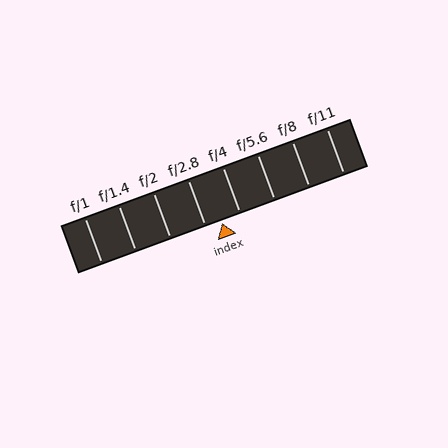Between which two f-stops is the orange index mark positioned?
The index mark is between f/2.8 and f/4.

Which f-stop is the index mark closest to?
The index mark is closest to f/2.8.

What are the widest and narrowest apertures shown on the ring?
The widest aperture shown is f/1 and the narrowest is f/11.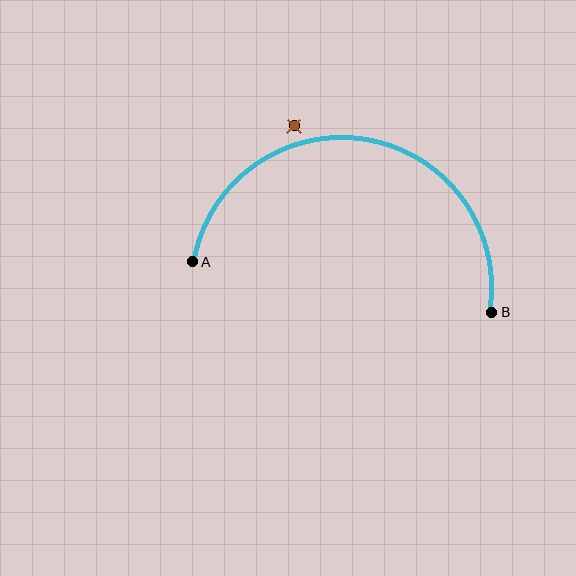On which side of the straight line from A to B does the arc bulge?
The arc bulges above the straight line connecting A and B.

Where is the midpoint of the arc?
The arc midpoint is the point on the curve farthest from the straight line joining A and B. It sits above that line.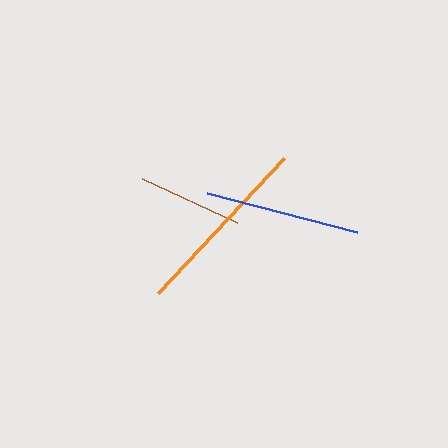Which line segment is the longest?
The orange line is the longest at approximately 184 pixels.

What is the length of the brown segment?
The brown segment is approximately 105 pixels long.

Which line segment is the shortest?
The brown line is the shortest at approximately 105 pixels.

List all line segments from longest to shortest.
From longest to shortest: orange, blue, brown.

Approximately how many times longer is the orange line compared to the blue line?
The orange line is approximately 1.2 times the length of the blue line.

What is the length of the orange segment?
The orange segment is approximately 184 pixels long.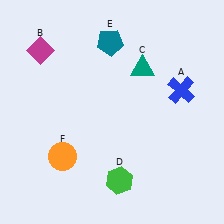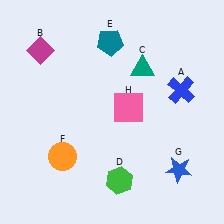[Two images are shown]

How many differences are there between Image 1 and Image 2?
There are 2 differences between the two images.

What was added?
A blue star (G), a pink square (H) were added in Image 2.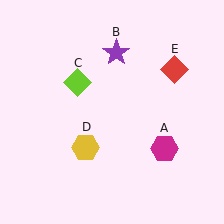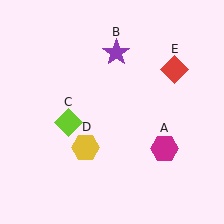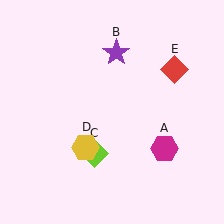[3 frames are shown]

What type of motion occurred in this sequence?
The lime diamond (object C) rotated counterclockwise around the center of the scene.